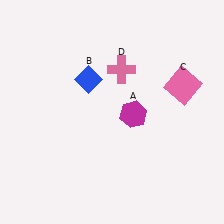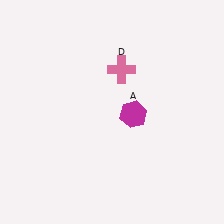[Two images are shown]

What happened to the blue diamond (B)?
The blue diamond (B) was removed in Image 2. It was in the top-left area of Image 1.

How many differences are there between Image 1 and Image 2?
There are 2 differences between the two images.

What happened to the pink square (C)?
The pink square (C) was removed in Image 2. It was in the top-right area of Image 1.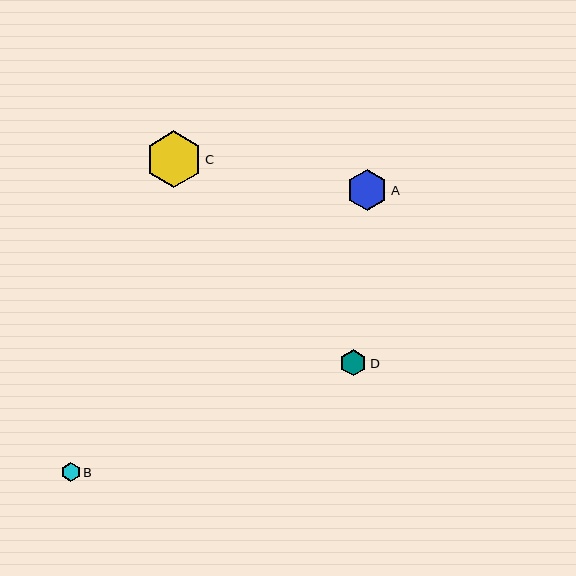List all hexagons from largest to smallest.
From largest to smallest: C, A, D, B.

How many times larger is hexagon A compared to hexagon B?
Hexagon A is approximately 2.2 times the size of hexagon B.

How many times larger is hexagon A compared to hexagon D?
Hexagon A is approximately 1.6 times the size of hexagon D.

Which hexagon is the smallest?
Hexagon B is the smallest with a size of approximately 19 pixels.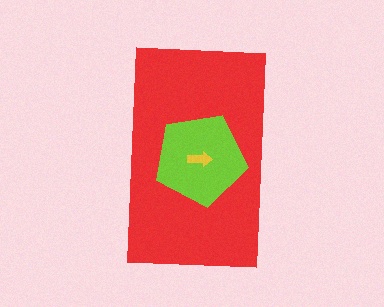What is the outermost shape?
The red rectangle.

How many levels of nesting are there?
3.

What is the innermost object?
The yellow arrow.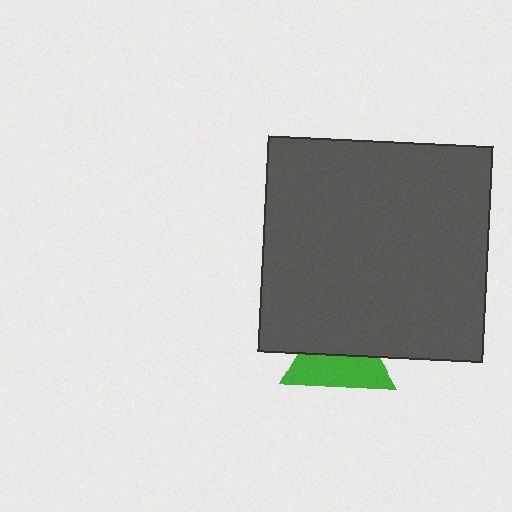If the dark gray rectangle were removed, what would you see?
You would see the complete green triangle.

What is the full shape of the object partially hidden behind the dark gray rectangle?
The partially hidden object is a green triangle.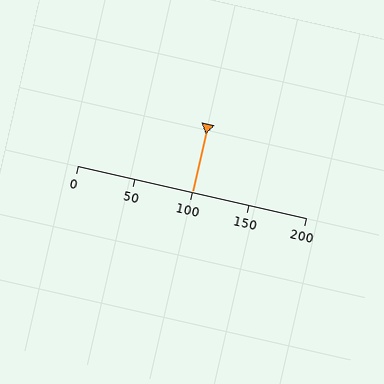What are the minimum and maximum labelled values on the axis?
The axis runs from 0 to 200.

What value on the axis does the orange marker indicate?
The marker indicates approximately 100.